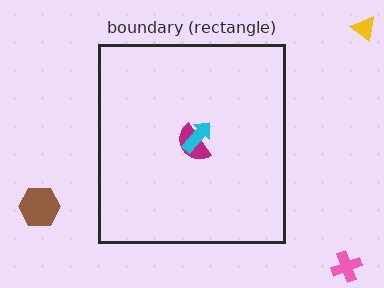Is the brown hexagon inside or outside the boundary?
Outside.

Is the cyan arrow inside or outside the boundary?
Inside.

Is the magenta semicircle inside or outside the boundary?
Inside.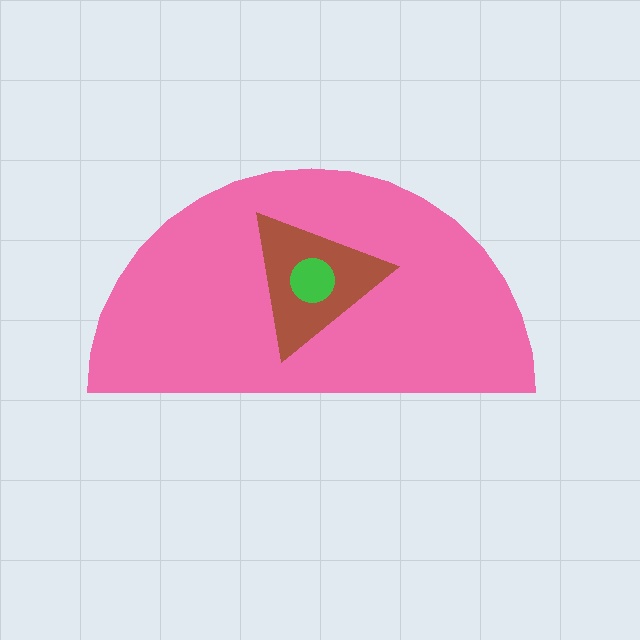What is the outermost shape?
The pink semicircle.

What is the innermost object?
The green circle.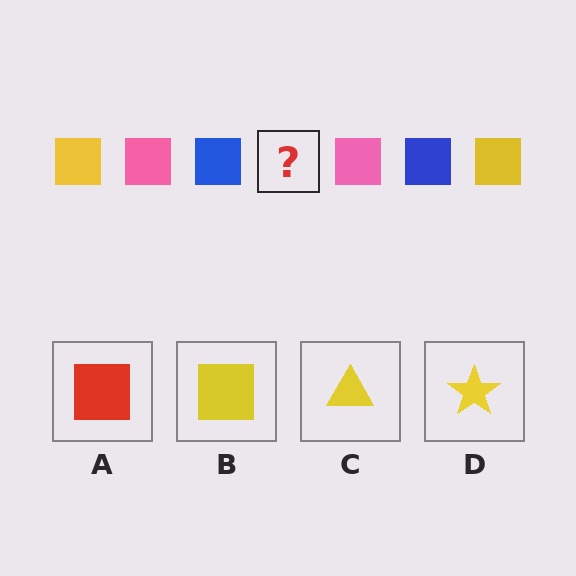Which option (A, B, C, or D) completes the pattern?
B.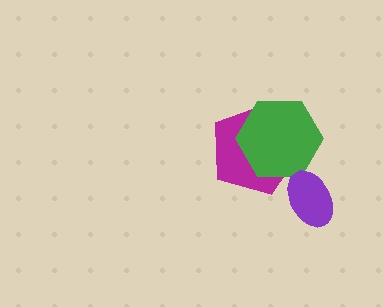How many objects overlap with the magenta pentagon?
1 object overlaps with the magenta pentagon.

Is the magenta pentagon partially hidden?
Yes, it is partially covered by another shape.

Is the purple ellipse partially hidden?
No, no other shape covers it.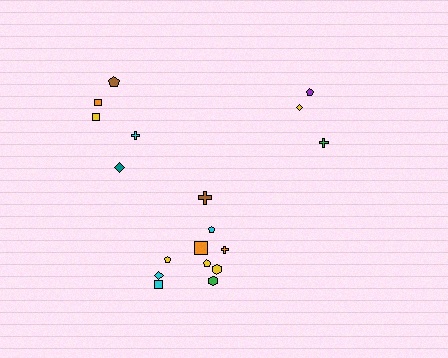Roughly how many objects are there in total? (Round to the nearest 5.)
Roughly 20 objects in total.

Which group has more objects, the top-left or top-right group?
The top-left group.